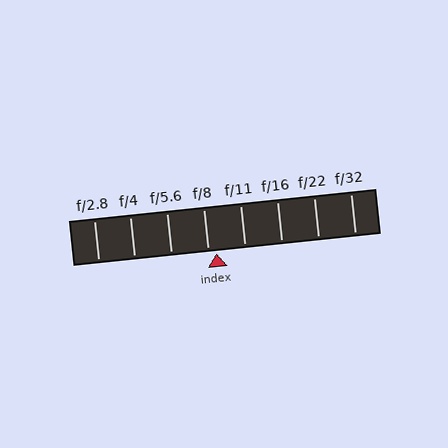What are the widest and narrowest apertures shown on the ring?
The widest aperture shown is f/2.8 and the narrowest is f/32.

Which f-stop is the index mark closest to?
The index mark is closest to f/8.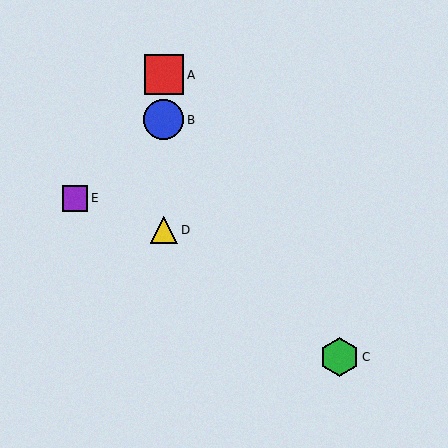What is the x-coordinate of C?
Object C is at x≈340.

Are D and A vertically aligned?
Yes, both are at x≈164.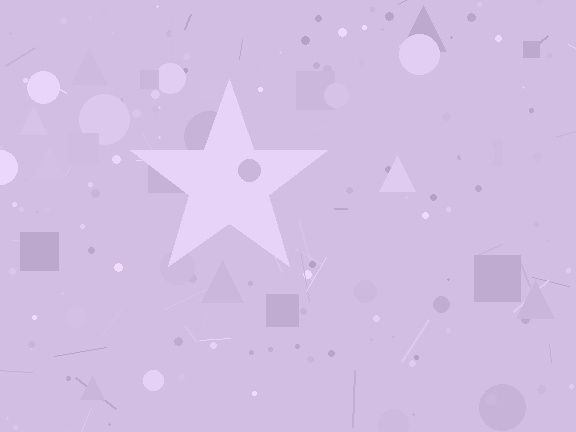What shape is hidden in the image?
A star is hidden in the image.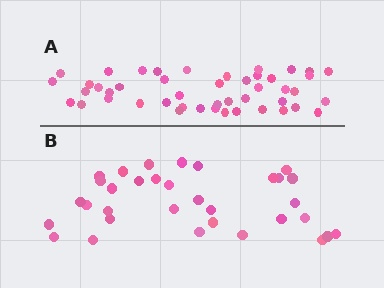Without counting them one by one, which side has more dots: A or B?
Region A (the top region) has more dots.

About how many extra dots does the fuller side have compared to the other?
Region A has approximately 15 more dots than region B.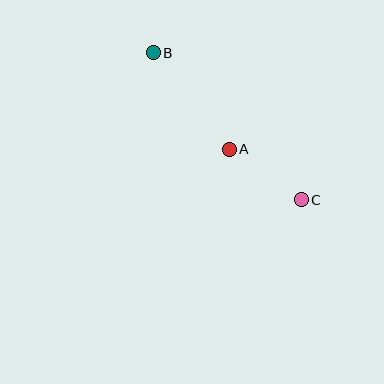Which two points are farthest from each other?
Points B and C are farthest from each other.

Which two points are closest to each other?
Points A and C are closest to each other.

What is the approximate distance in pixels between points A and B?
The distance between A and B is approximately 123 pixels.